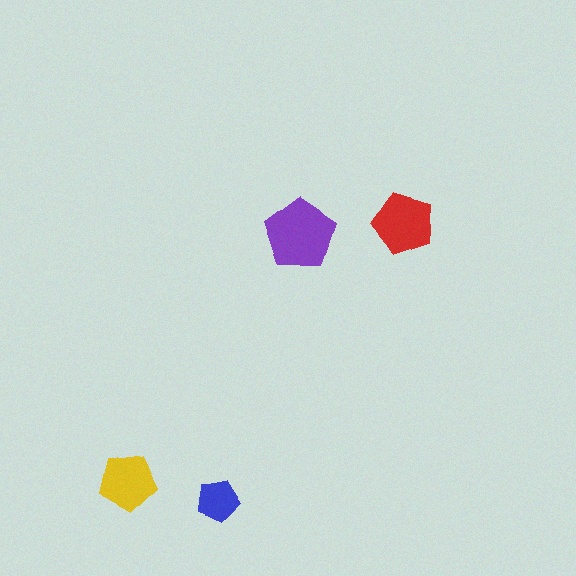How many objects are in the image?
There are 4 objects in the image.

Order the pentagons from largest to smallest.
the purple one, the red one, the yellow one, the blue one.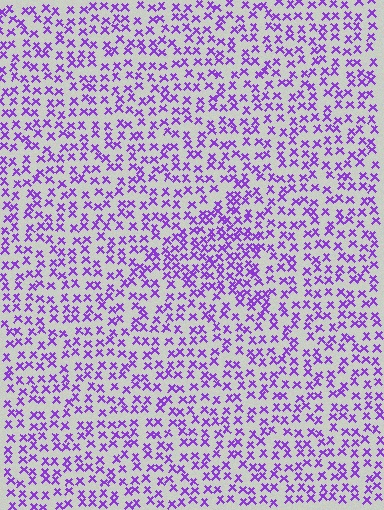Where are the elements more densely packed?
The elements are more densely packed inside the triangle boundary.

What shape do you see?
I see a triangle.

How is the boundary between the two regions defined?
The boundary is defined by a change in element density (approximately 1.6x ratio). All elements are the same color, size, and shape.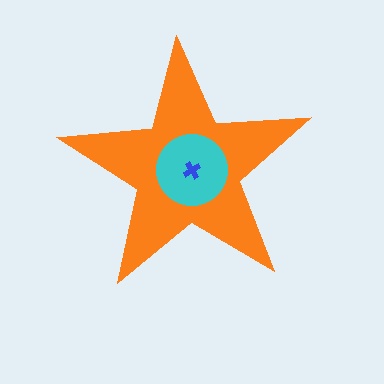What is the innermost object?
The blue cross.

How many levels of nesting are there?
3.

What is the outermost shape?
The orange star.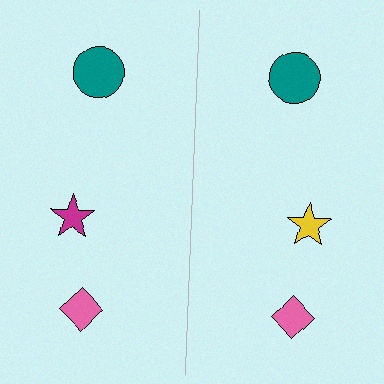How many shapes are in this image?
There are 6 shapes in this image.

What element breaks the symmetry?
The yellow star on the right side breaks the symmetry — its mirror counterpart is magenta.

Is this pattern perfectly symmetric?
No, the pattern is not perfectly symmetric. The yellow star on the right side breaks the symmetry — its mirror counterpart is magenta.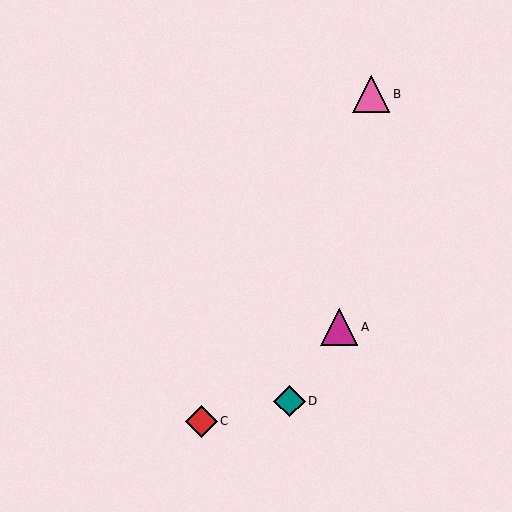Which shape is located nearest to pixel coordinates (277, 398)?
The teal diamond (labeled D) at (289, 401) is nearest to that location.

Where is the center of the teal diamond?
The center of the teal diamond is at (289, 401).